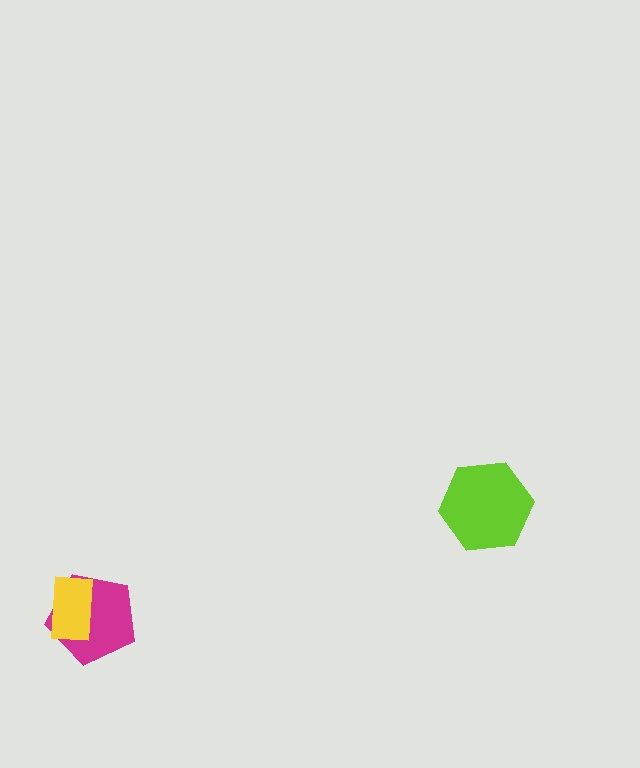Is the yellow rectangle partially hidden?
No, no other shape covers it.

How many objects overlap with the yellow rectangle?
1 object overlaps with the yellow rectangle.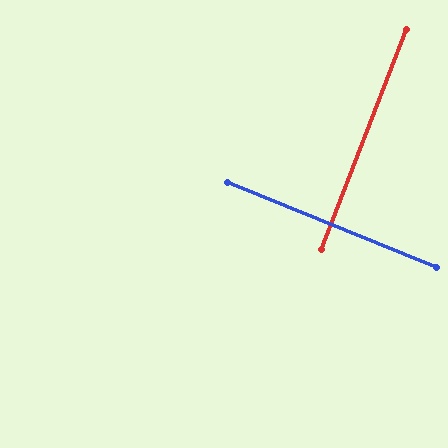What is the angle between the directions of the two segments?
Approximately 89 degrees.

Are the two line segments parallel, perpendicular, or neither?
Perpendicular — they meet at approximately 89°.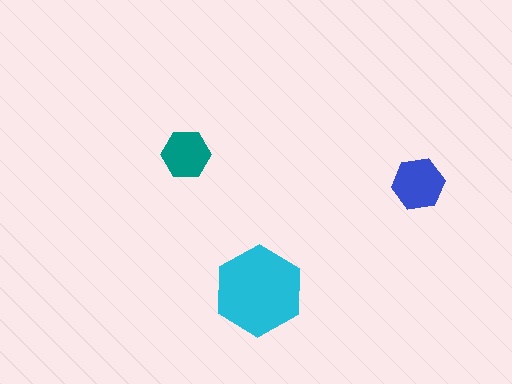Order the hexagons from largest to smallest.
the cyan one, the blue one, the teal one.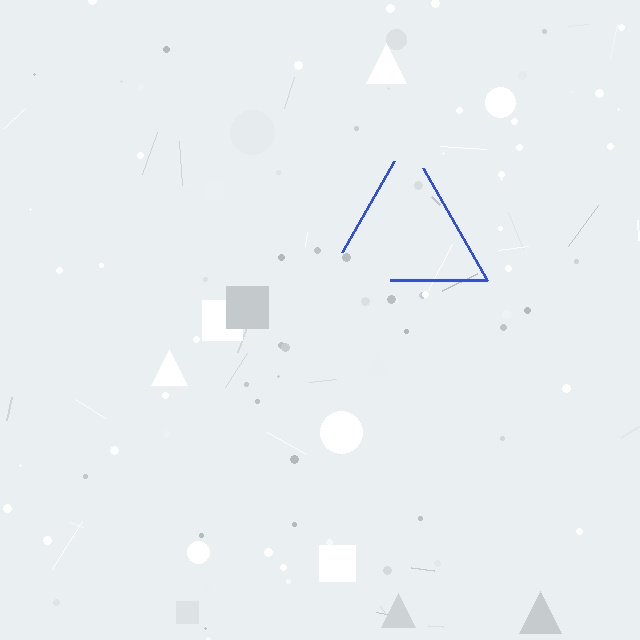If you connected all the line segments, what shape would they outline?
They would outline a triangle.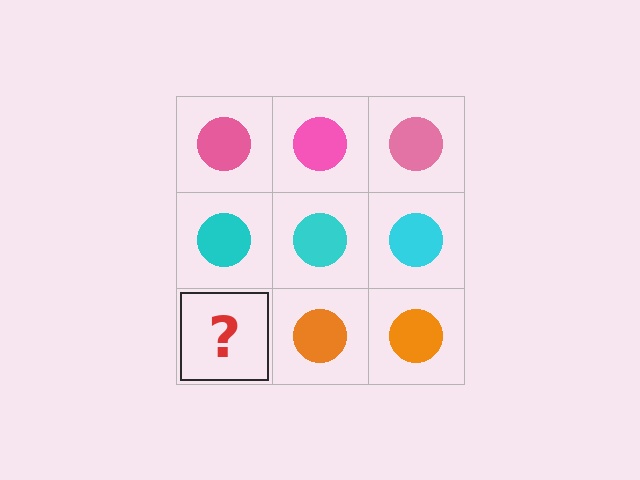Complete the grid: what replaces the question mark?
The question mark should be replaced with an orange circle.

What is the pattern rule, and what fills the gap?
The rule is that each row has a consistent color. The gap should be filled with an orange circle.